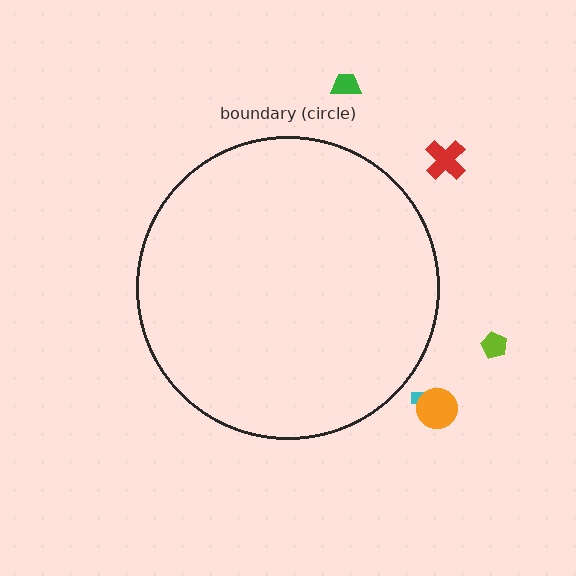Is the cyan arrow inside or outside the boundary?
Outside.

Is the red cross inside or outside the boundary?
Outside.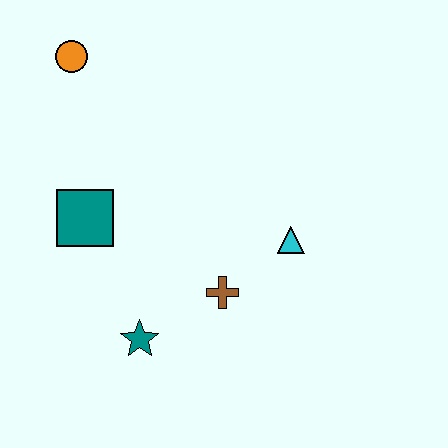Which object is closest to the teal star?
The brown cross is closest to the teal star.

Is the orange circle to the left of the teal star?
Yes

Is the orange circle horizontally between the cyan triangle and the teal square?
No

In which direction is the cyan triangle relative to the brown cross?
The cyan triangle is to the right of the brown cross.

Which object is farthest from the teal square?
The cyan triangle is farthest from the teal square.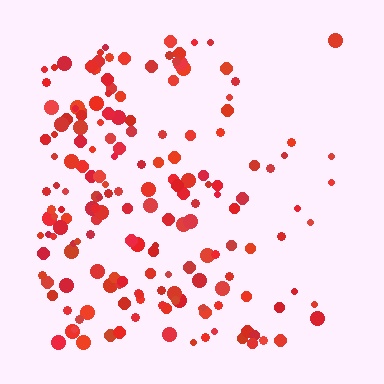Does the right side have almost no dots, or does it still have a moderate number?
Still a moderate number, just noticeably fewer than the left.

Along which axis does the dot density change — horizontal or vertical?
Horizontal.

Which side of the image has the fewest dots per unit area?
The right.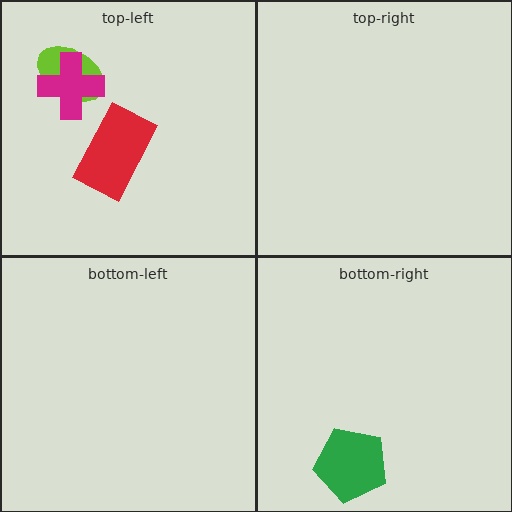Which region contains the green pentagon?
The bottom-right region.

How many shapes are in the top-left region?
3.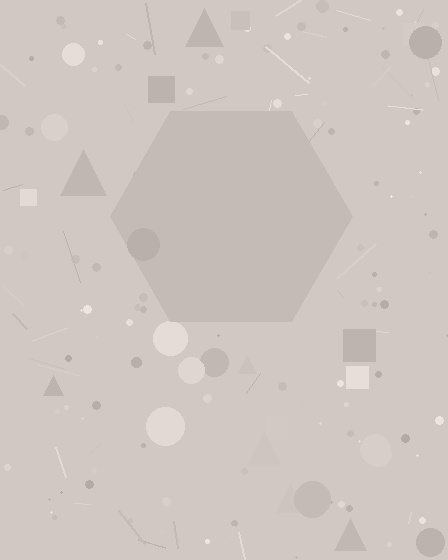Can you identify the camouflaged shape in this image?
The camouflaged shape is a hexagon.